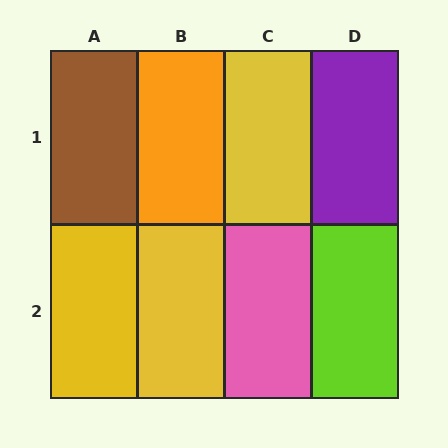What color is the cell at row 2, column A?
Yellow.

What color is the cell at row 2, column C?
Pink.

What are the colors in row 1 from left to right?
Brown, orange, yellow, purple.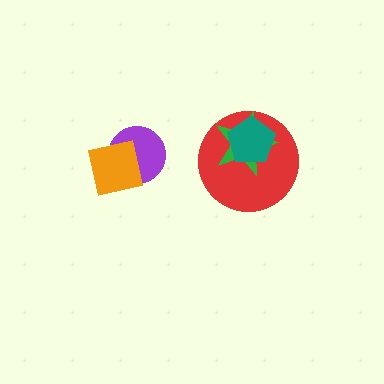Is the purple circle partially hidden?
Yes, it is partially covered by another shape.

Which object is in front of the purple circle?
The orange square is in front of the purple circle.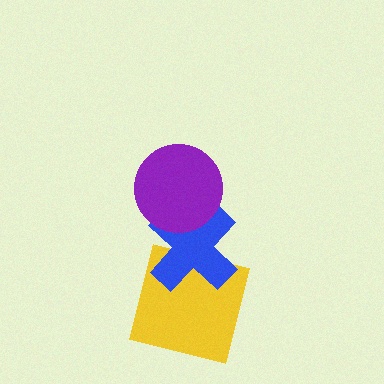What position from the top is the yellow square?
The yellow square is 3rd from the top.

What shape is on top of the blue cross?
The purple circle is on top of the blue cross.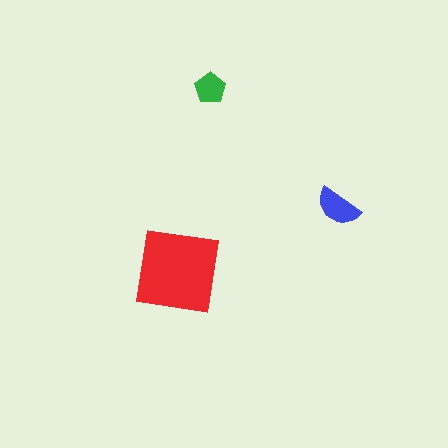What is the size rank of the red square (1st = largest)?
1st.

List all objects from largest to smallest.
The red square, the blue semicircle, the green pentagon.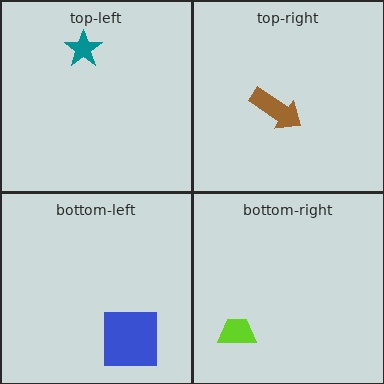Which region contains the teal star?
The top-left region.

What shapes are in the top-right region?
The brown arrow.